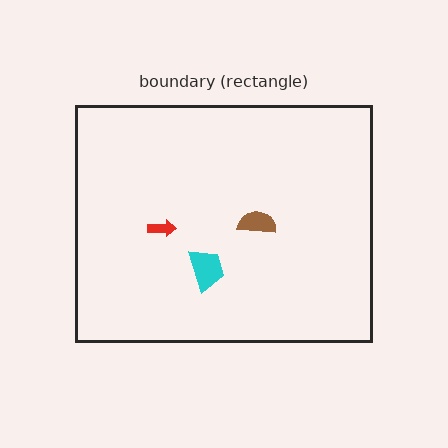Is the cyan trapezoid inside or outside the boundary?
Inside.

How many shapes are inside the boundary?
3 inside, 0 outside.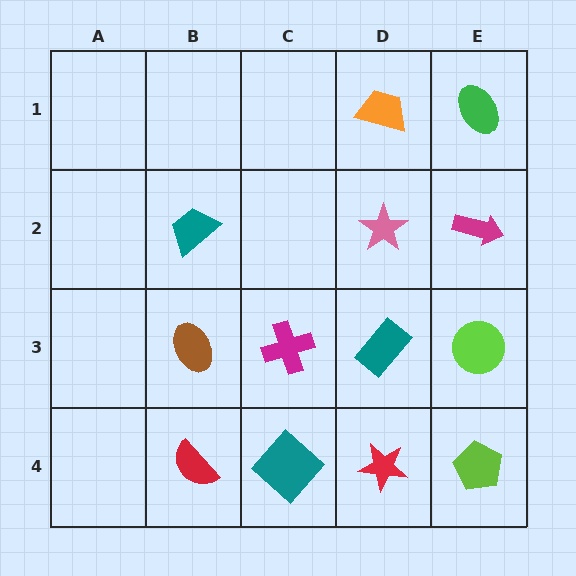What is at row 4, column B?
A red semicircle.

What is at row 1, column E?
A green ellipse.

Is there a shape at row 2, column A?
No, that cell is empty.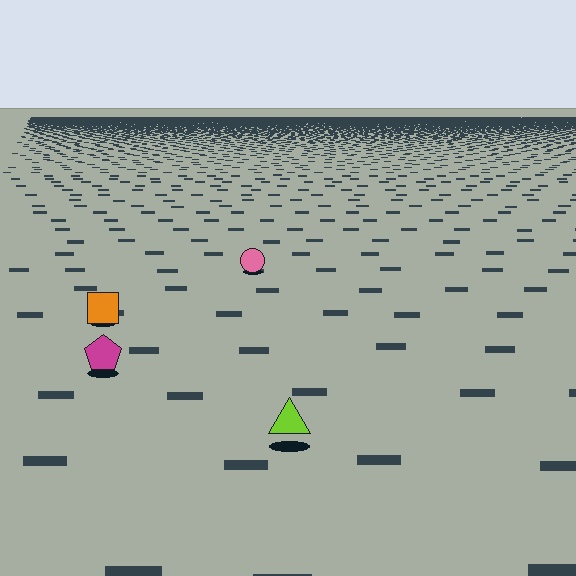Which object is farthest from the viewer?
The pink circle is farthest from the viewer. It appears smaller and the ground texture around it is denser.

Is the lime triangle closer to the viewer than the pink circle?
Yes. The lime triangle is closer — you can tell from the texture gradient: the ground texture is coarser near it.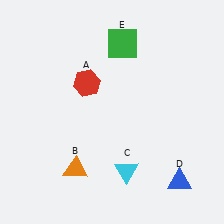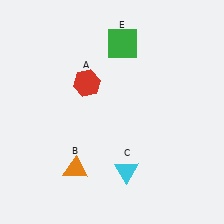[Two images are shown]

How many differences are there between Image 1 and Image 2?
There is 1 difference between the two images.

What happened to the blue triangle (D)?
The blue triangle (D) was removed in Image 2. It was in the bottom-right area of Image 1.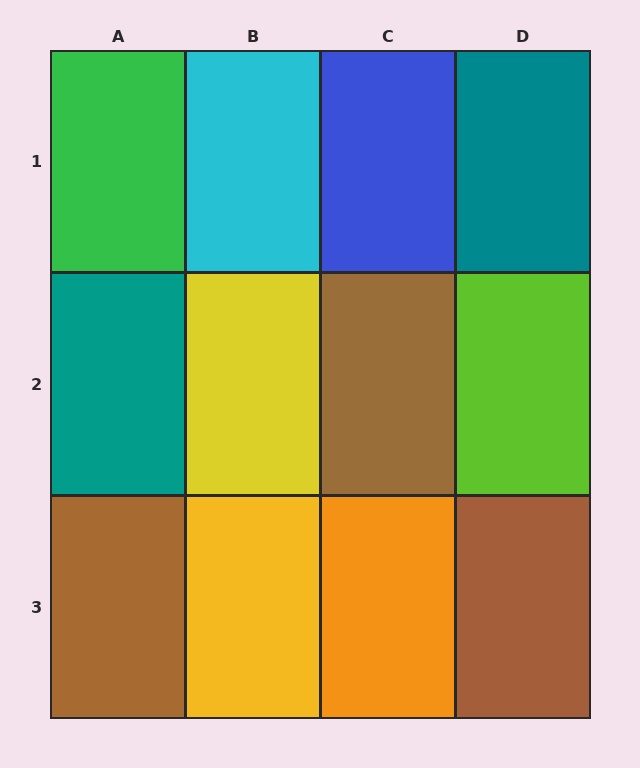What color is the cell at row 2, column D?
Lime.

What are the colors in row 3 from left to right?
Brown, yellow, orange, brown.